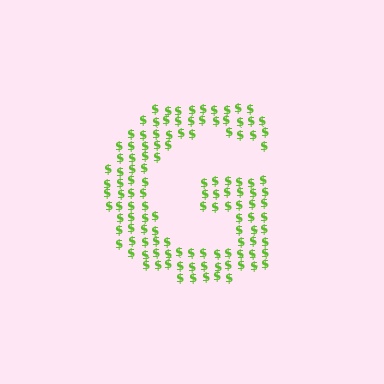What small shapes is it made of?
It is made of small dollar signs.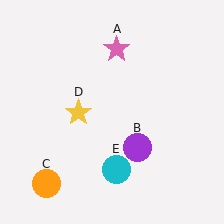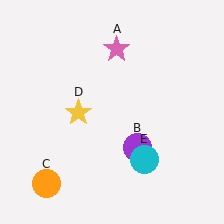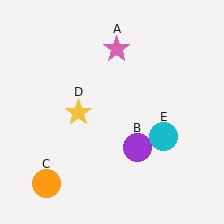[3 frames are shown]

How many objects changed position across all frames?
1 object changed position: cyan circle (object E).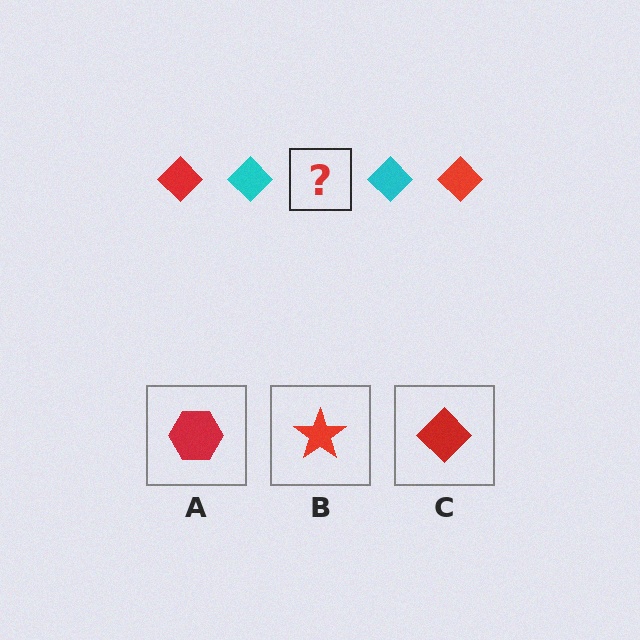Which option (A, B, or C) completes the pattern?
C.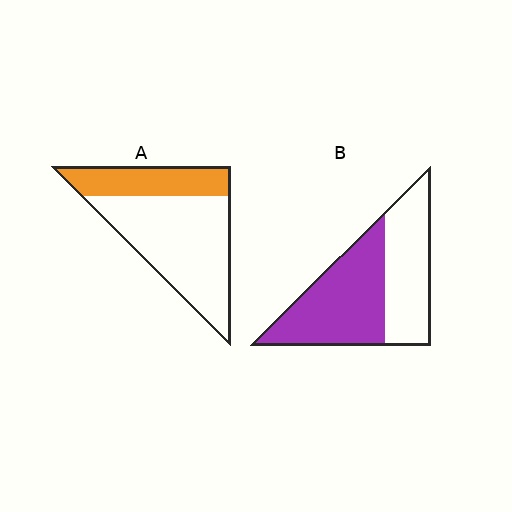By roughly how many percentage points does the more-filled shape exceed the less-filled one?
By roughly 25 percentage points (B over A).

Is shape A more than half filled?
No.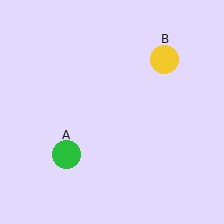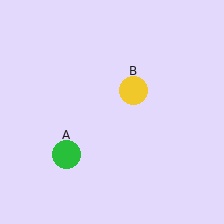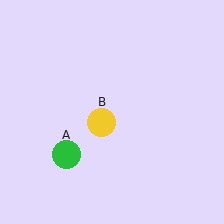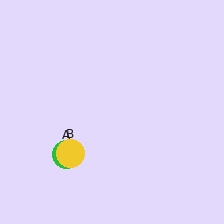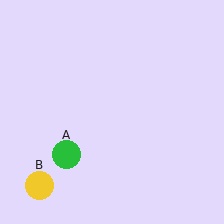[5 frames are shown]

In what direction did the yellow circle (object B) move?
The yellow circle (object B) moved down and to the left.